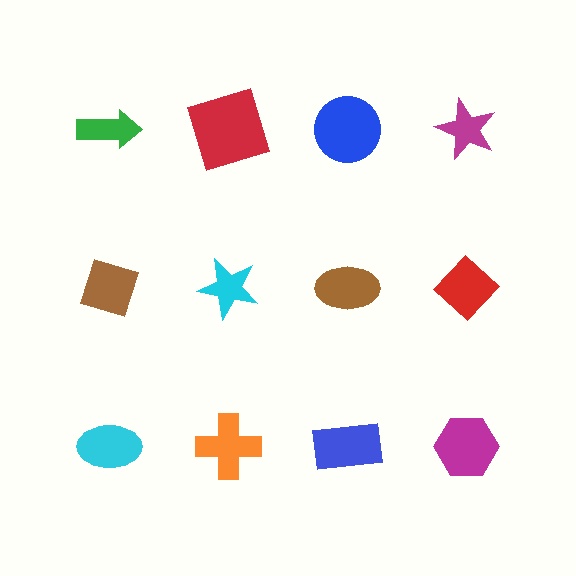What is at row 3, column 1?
A cyan ellipse.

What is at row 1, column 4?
A magenta star.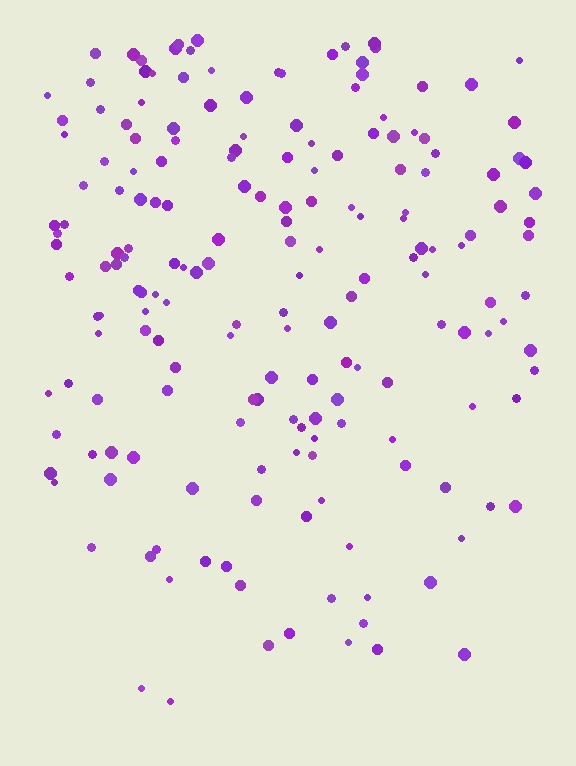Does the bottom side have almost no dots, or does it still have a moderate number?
Still a moderate number, just noticeably fewer than the top.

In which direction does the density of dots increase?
From bottom to top, with the top side densest.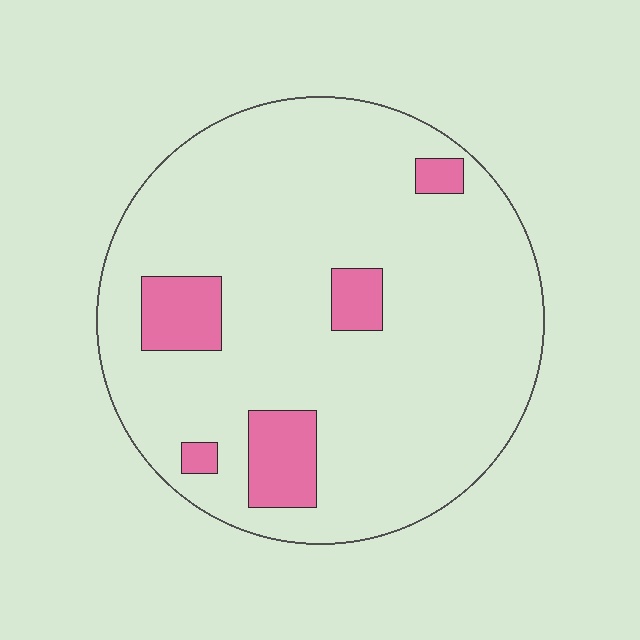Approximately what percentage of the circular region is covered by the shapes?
Approximately 10%.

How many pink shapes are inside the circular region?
5.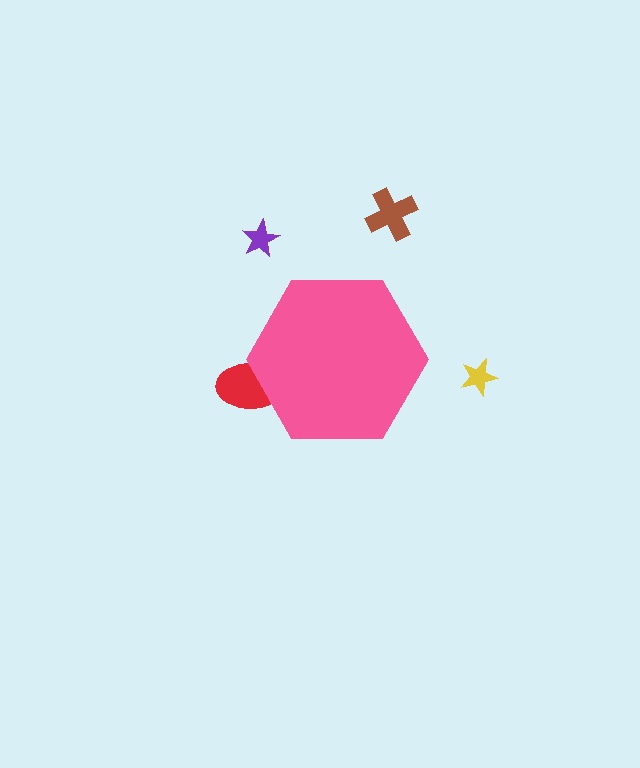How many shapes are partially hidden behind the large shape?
1 shape is partially hidden.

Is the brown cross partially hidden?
No, the brown cross is fully visible.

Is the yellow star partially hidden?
No, the yellow star is fully visible.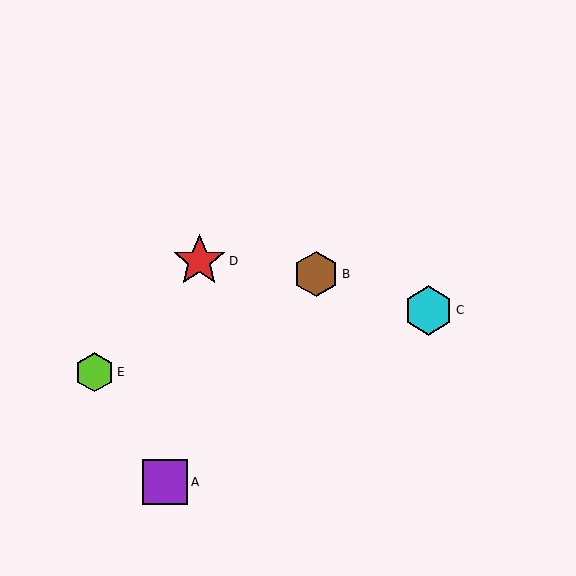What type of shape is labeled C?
Shape C is a cyan hexagon.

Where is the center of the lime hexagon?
The center of the lime hexagon is at (95, 372).